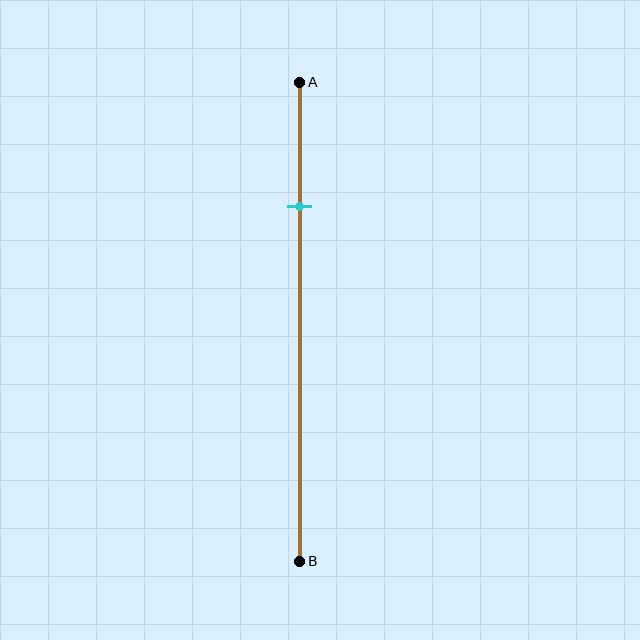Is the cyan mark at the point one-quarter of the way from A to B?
Yes, the mark is approximately at the one-quarter point.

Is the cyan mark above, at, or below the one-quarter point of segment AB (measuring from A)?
The cyan mark is approximately at the one-quarter point of segment AB.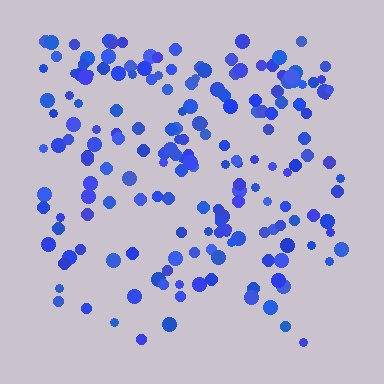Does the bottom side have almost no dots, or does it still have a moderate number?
Still a moderate number, just noticeably fewer than the top.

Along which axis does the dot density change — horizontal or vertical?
Vertical.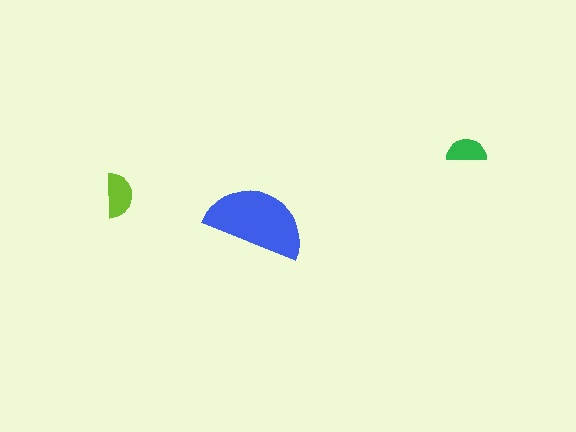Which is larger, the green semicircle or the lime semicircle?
The lime one.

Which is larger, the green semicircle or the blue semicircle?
The blue one.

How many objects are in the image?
There are 3 objects in the image.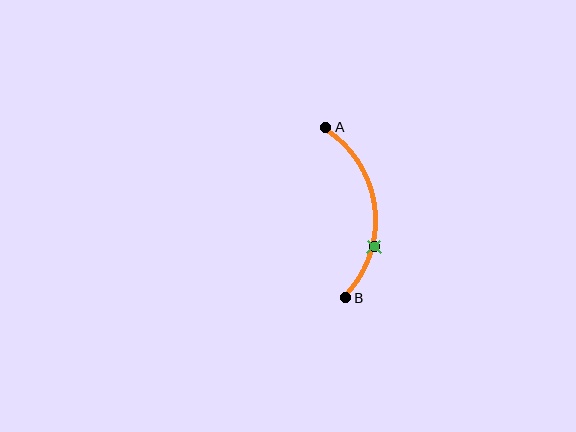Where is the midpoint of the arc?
The arc midpoint is the point on the curve farthest from the straight line joining A and B. It sits to the right of that line.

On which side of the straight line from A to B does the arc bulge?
The arc bulges to the right of the straight line connecting A and B.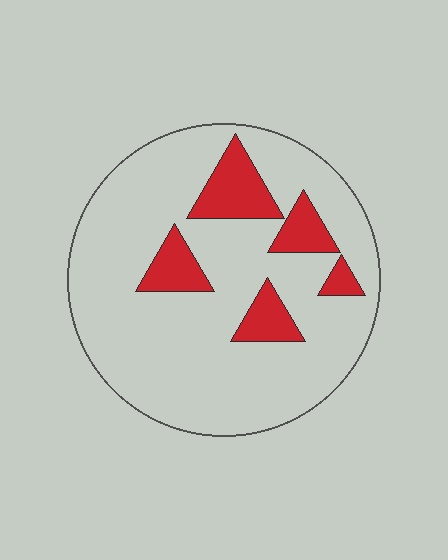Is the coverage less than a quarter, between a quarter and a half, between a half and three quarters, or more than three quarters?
Less than a quarter.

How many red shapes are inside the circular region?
5.